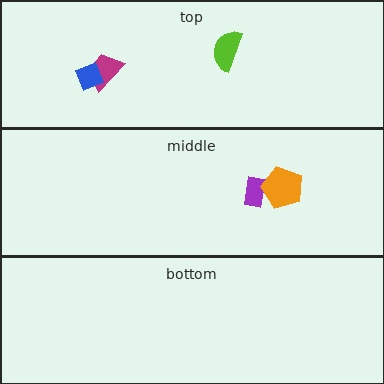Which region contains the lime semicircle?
The top region.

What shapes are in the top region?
The magenta trapezoid, the lime semicircle, the blue diamond.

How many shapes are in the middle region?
2.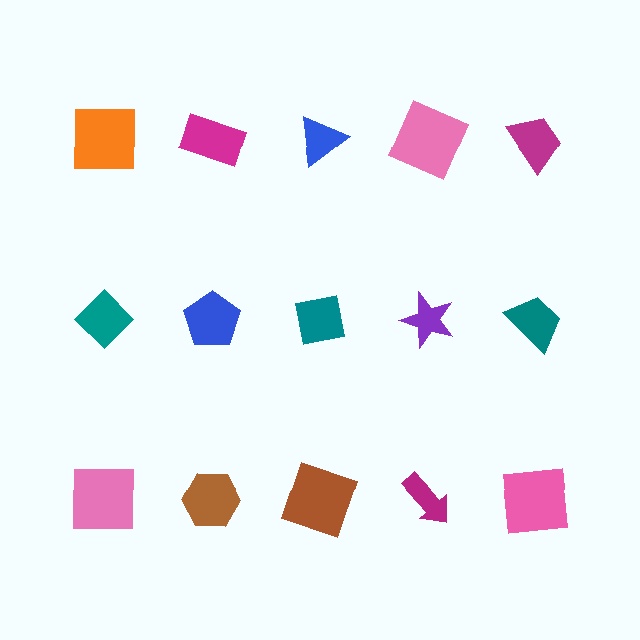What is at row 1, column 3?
A blue triangle.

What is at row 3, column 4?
A magenta arrow.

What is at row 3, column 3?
A brown square.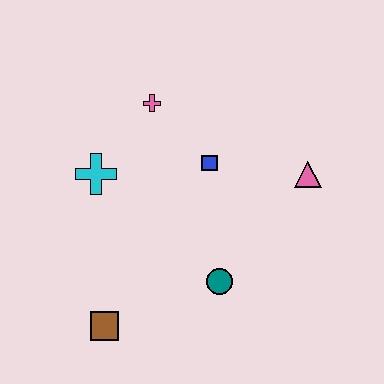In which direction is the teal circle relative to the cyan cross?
The teal circle is to the right of the cyan cross.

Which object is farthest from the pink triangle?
The brown square is farthest from the pink triangle.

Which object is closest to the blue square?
The pink cross is closest to the blue square.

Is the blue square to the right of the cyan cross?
Yes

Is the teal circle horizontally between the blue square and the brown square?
No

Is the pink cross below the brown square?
No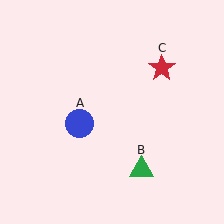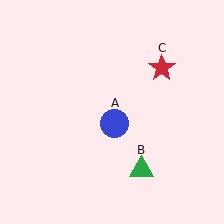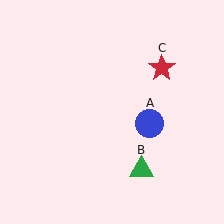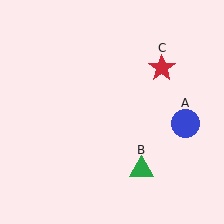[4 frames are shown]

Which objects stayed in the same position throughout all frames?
Green triangle (object B) and red star (object C) remained stationary.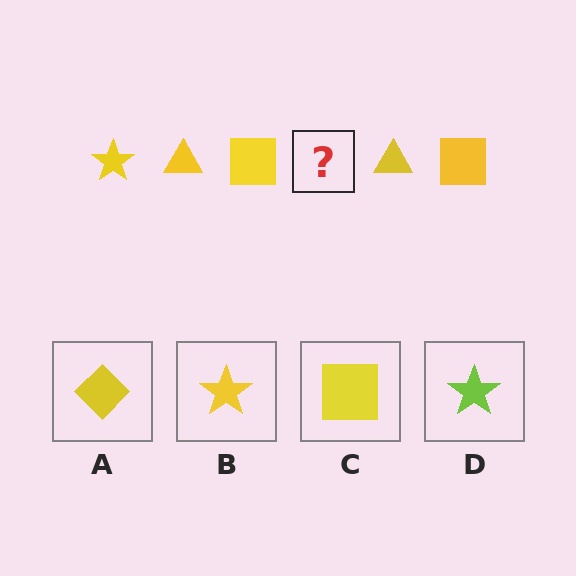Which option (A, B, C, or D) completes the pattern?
B.